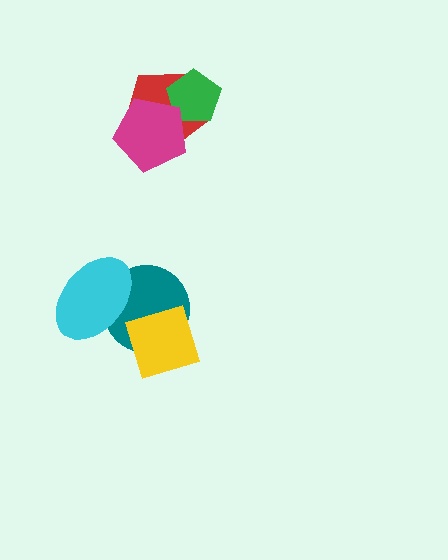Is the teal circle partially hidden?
Yes, it is partially covered by another shape.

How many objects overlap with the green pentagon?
2 objects overlap with the green pentagon.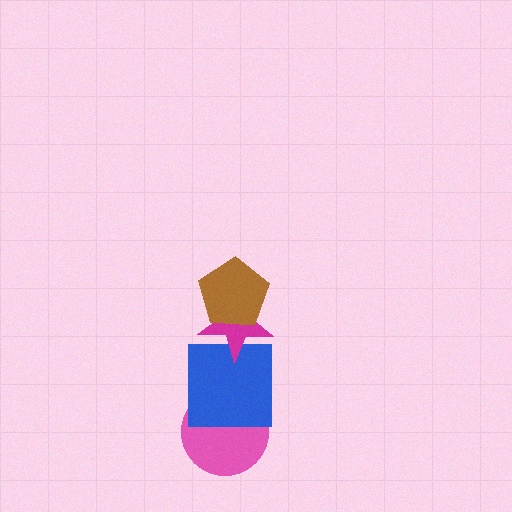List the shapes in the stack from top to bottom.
From top to bottom: the brown pentagon, the magenta star, the blue square, the pink circle.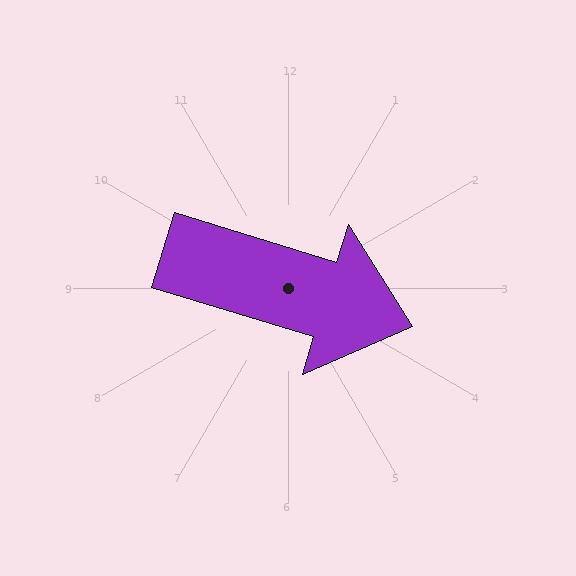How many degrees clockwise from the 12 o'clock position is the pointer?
Approximately 107 degrees.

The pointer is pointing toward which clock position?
Roughly 4 o'clock.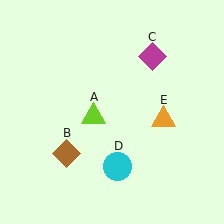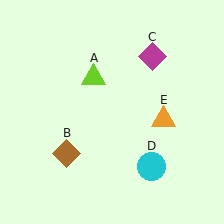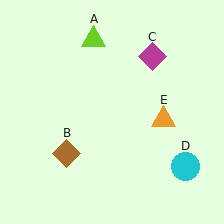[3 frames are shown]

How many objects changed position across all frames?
2 objects changed position: lime triangle (object A), cyan circle (object D).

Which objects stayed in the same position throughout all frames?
Brown diamond (object B) and magenta diamond (object C) and orange triangle (object E) remained stationary.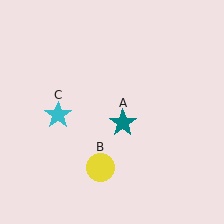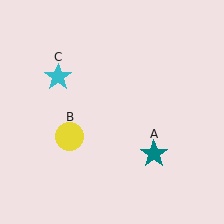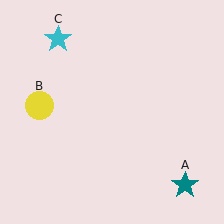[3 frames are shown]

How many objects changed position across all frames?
3 objects changed position: teal star (object A), yellow circle (object B), cyan star (object C).